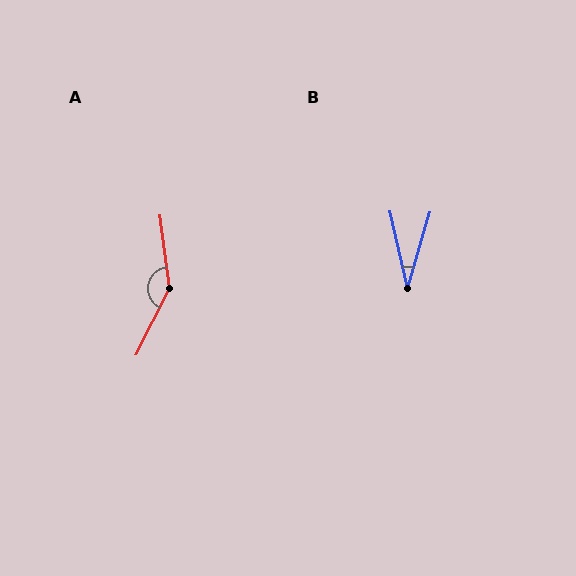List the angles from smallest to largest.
B (29°), A (146°).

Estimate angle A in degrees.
Approximately 146 degrees.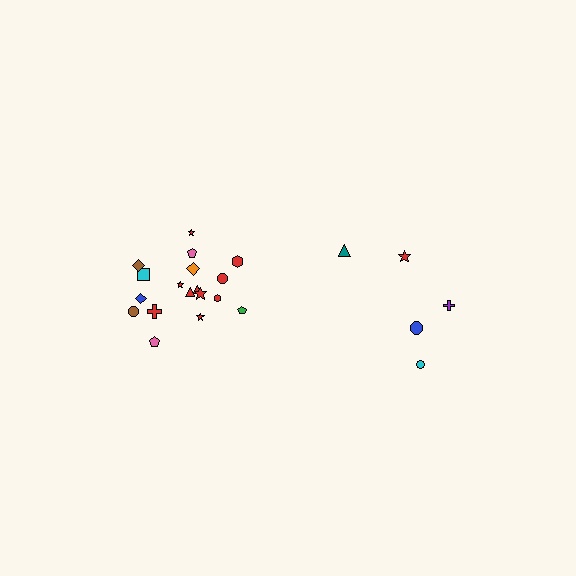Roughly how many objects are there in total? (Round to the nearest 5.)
Roughly 25 objects in total.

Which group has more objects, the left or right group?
The left group.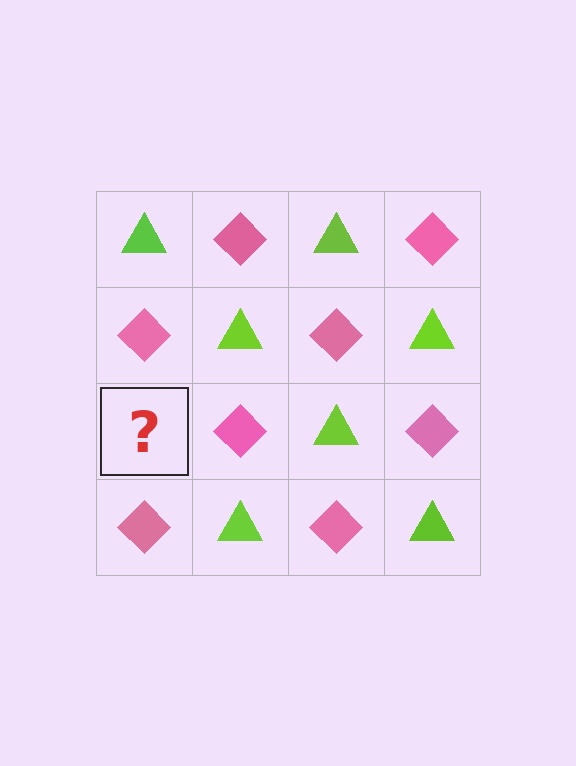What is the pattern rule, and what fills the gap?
The rule is that it alternates lime triangle and pink diamond in a checkerboard pattern. The gap should be filled with a lime triangle.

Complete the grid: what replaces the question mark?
The question mark should be replaced with a lime triangle.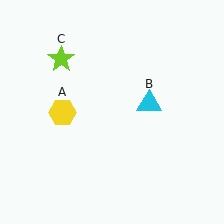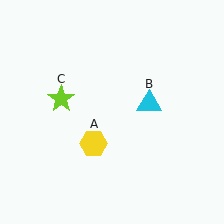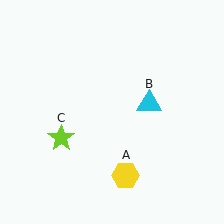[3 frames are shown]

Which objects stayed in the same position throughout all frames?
Cyan triangle (object B) remained stationary.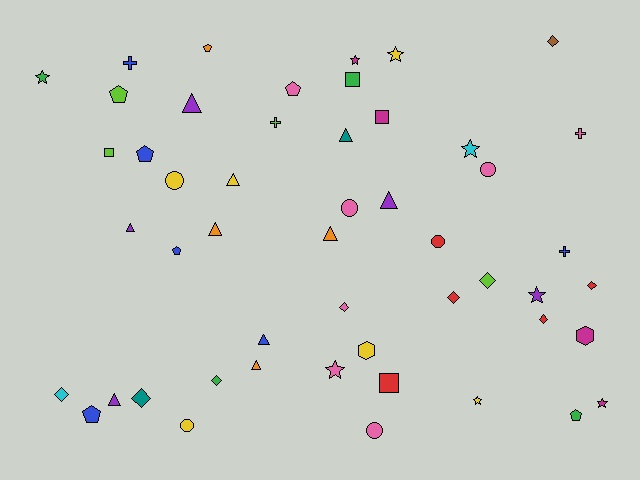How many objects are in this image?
There are 50 objects.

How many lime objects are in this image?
There are 4 lime objects.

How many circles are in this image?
There are 6 circles.